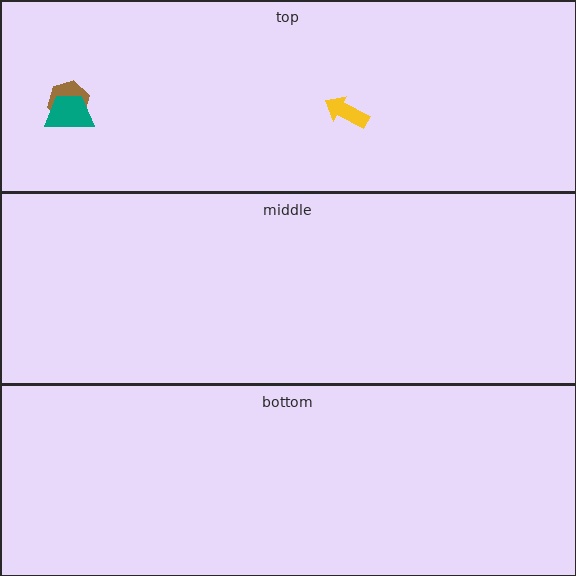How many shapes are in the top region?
3.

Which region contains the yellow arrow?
The top region.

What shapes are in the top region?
The yellow arrow, the brown hexagon, the teal trapezoid.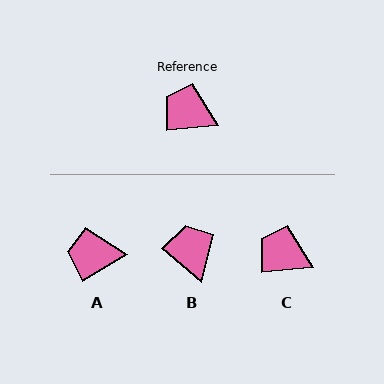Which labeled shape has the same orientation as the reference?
C.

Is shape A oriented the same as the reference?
No, it is off by about 27 degrees.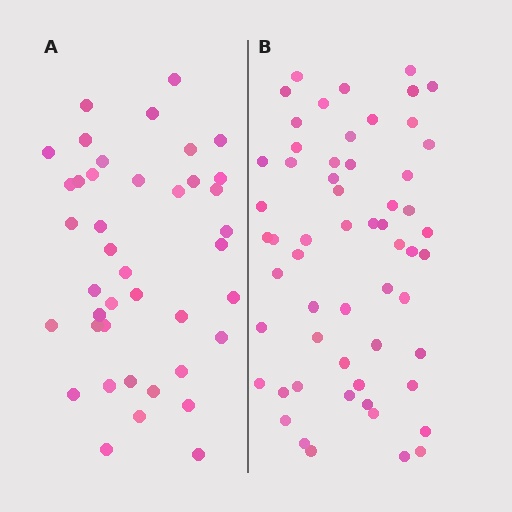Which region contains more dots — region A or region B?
Region B (the right region) has more dots.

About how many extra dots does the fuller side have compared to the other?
Region B has approximately 15 more dots than region A.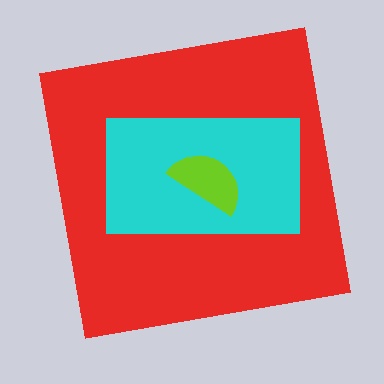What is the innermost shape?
The lime semicircle.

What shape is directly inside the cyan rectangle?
The lime semicircle.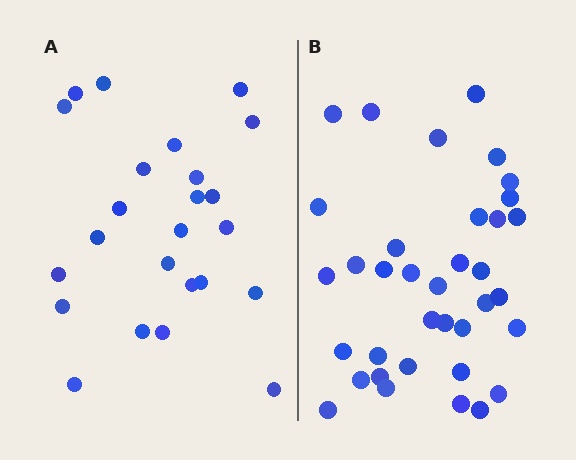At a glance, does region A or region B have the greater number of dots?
Region B (the right region) has more dots.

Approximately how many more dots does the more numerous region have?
Region B has roughly 12 or so more dots than region A.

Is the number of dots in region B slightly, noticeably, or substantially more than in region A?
Region B has substantially more. The ratio is roughly 1.5 to 1.